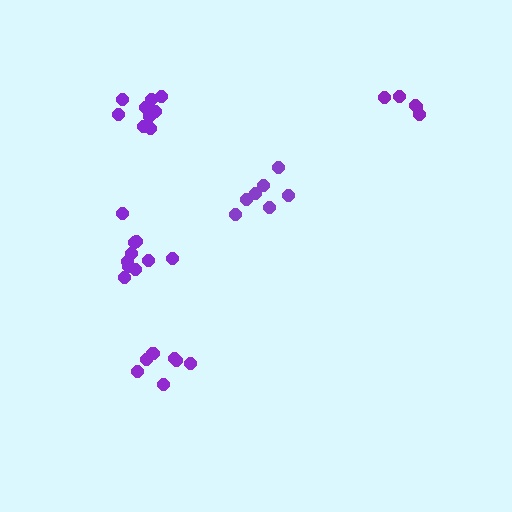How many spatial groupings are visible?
There are 5 spatial groupings.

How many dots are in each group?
Group 1: 5 dots, Group 2: 7 dots, Group 3: 9 dots, Group 4: 7 dots, Group 5: 10 dots (38 total).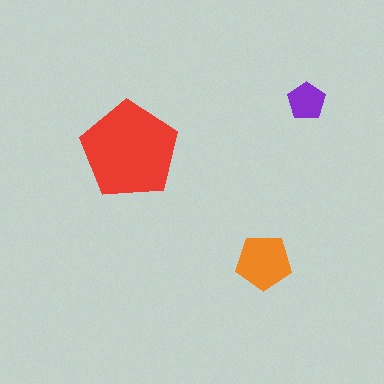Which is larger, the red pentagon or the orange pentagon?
The red one.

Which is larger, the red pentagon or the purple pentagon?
The red one.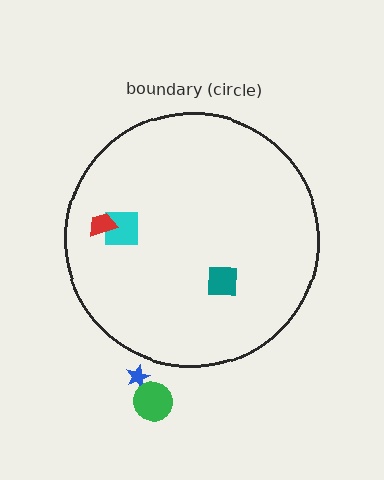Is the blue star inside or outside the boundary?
Outside.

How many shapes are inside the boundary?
3 inside, 2 outside.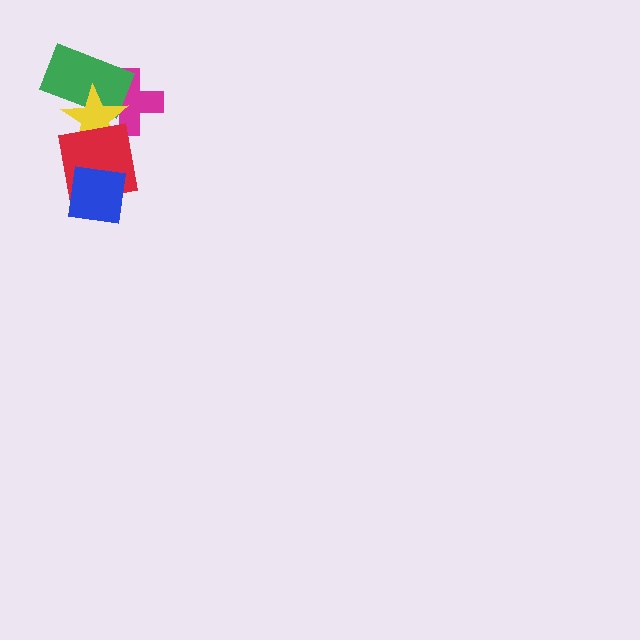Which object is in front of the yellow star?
The red square is in front of the yellow star.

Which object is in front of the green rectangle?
The yellow star is in front of the green rectangle.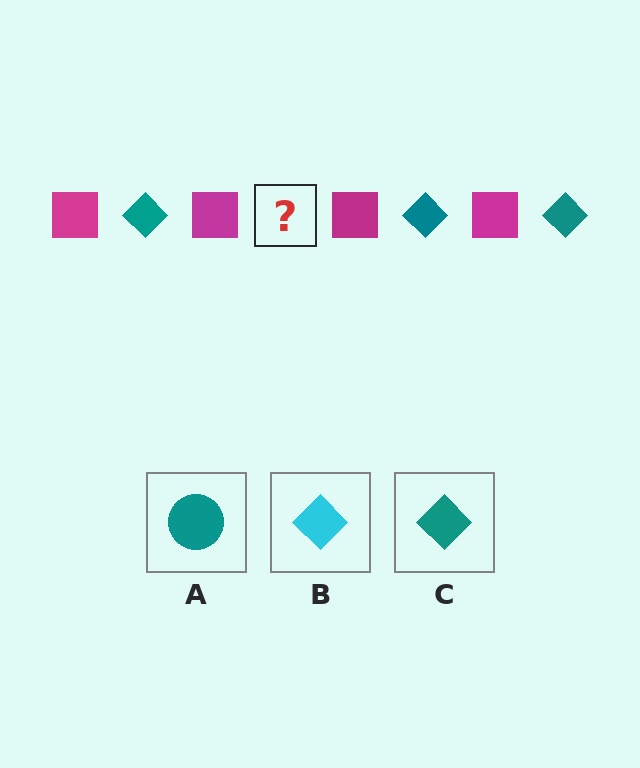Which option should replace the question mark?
Option C.